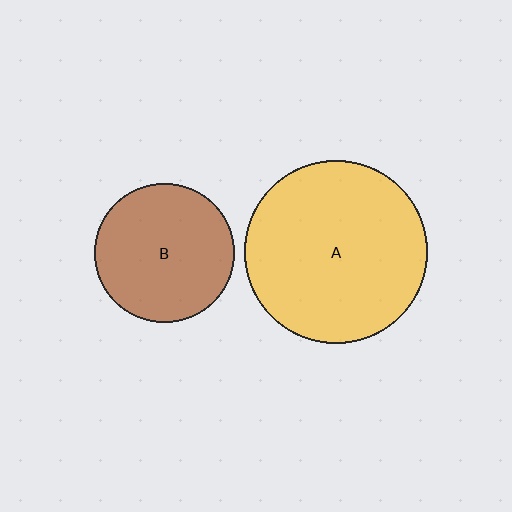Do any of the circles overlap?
No, none of the circles overlap.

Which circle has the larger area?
Circle A (yellow).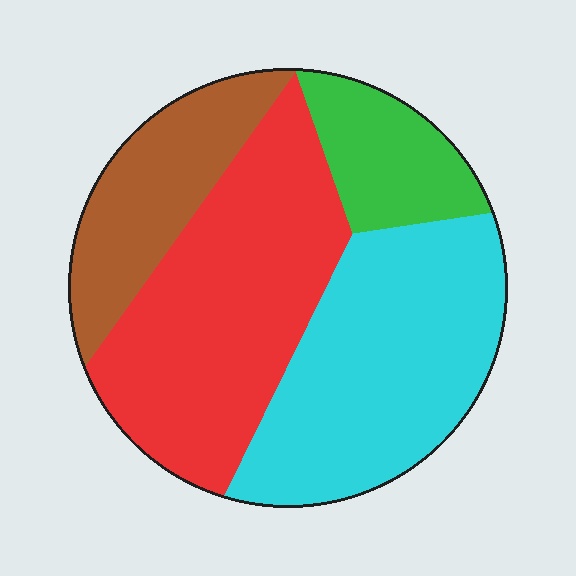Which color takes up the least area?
Green, at roughly 10%.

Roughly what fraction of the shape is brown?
Brown covers 17% of the shape.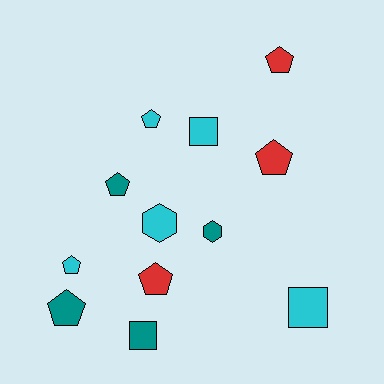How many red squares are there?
There are no red squares.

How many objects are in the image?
There are 12 objects.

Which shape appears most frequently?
Pentagon, with 7 objects.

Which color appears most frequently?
Cyan, with 5 objects.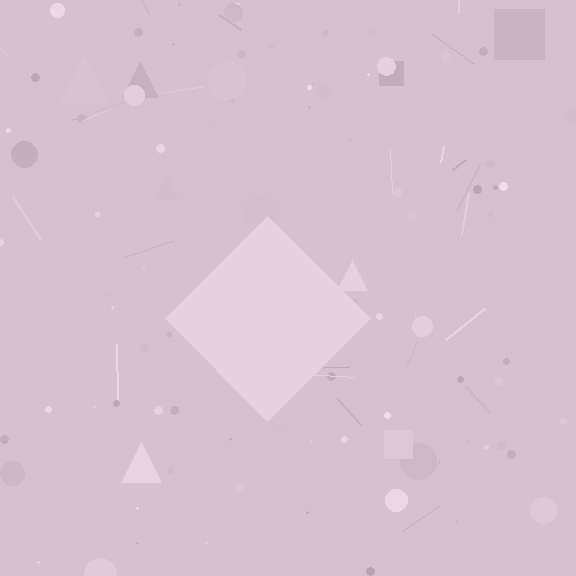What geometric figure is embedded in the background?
A diamond is embedded in the background.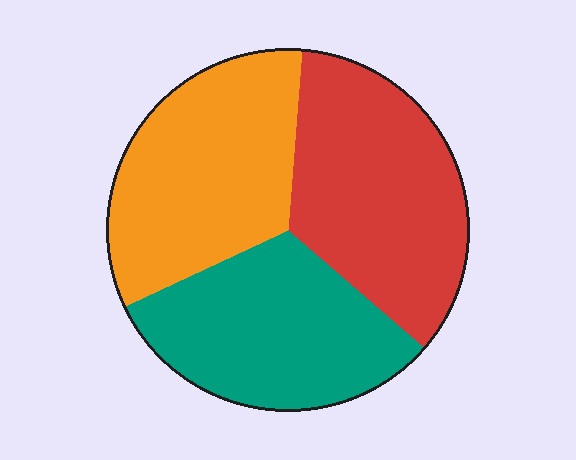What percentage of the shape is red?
Red takes up about one third (1/3) of the shape.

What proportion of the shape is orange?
Orange takes up between a third and a half of the shape.